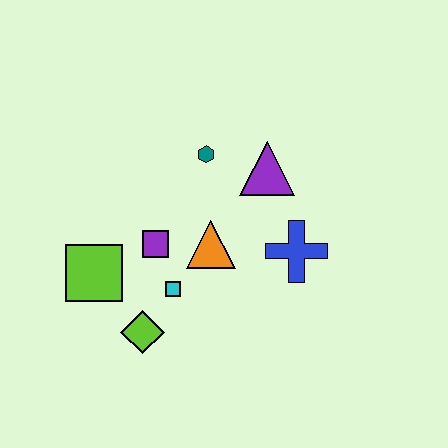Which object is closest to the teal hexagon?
The purple triangle is closest to the teal hexagon.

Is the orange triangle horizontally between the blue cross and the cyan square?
Yes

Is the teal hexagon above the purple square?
Yes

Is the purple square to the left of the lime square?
No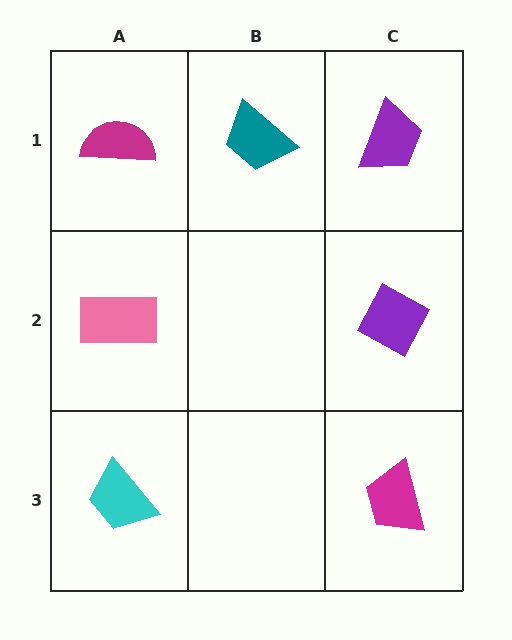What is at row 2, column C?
A purple diamond.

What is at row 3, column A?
A cyan trapezoid.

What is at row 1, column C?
A purple trapezoid.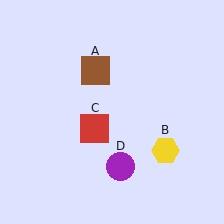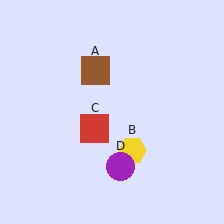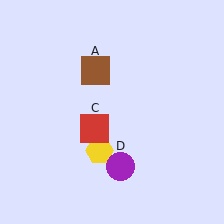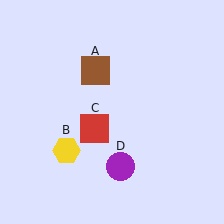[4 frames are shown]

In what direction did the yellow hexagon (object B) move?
The yellow hexagon (object B) moved left.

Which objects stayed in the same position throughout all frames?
Brown square (object A) and red square (object C) and purple circle (object D) remained stationary.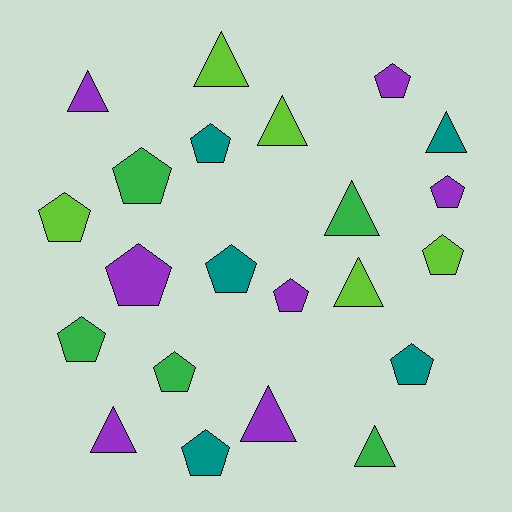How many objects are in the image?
There are 22 objects.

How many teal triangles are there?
There is 1 teal triangle.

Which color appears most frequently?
Purple, with 7 objects.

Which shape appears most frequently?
Pentagon, with 13 objects.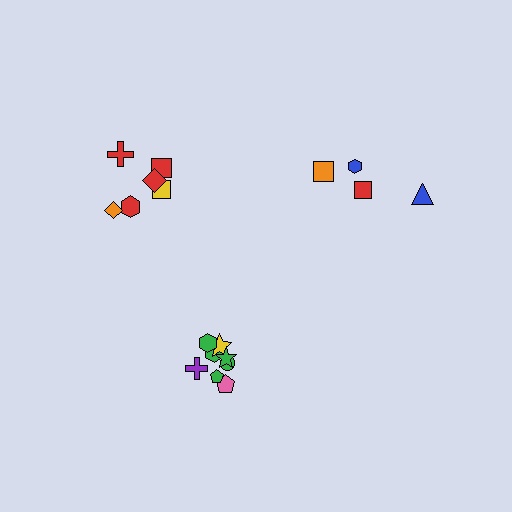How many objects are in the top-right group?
There are 4 objects.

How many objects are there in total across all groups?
There are 18 objects.